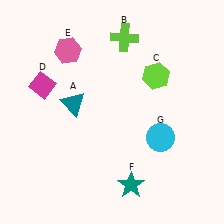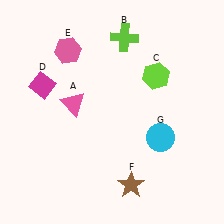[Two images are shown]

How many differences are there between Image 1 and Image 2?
There are 2 differences between the two images.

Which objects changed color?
A changed from teal to pink. F changed from teal to brown.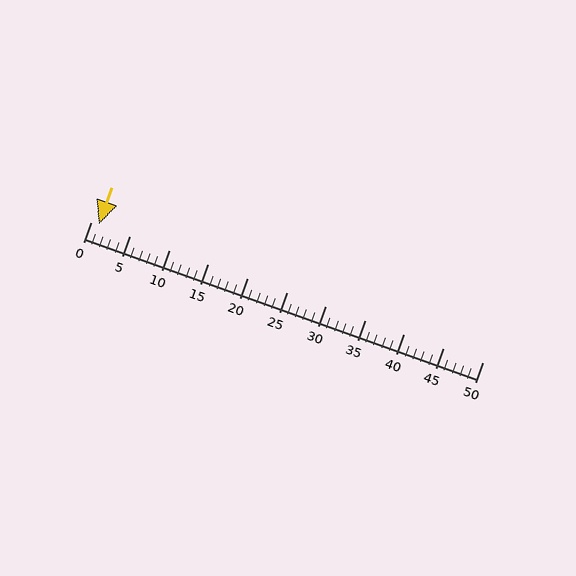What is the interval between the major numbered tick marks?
The major tick marks are spaced 5 units apart.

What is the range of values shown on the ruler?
The ruler shows values from 0 to 50.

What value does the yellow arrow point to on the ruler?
The yellow arrow points to approximately 1.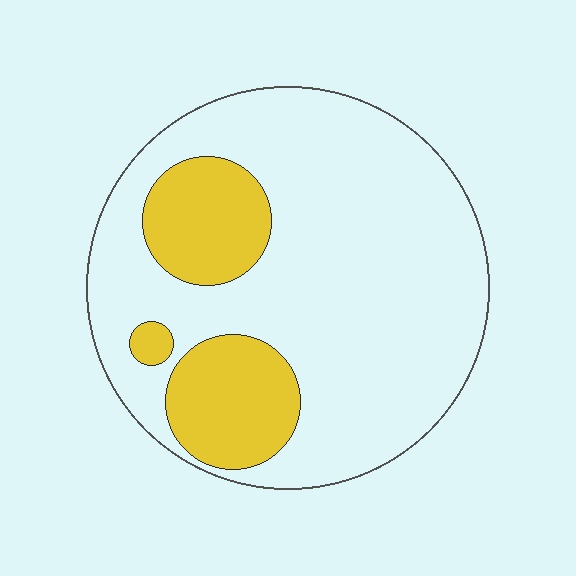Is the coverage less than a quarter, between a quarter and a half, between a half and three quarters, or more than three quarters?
Less than a quarter.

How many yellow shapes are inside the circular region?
3.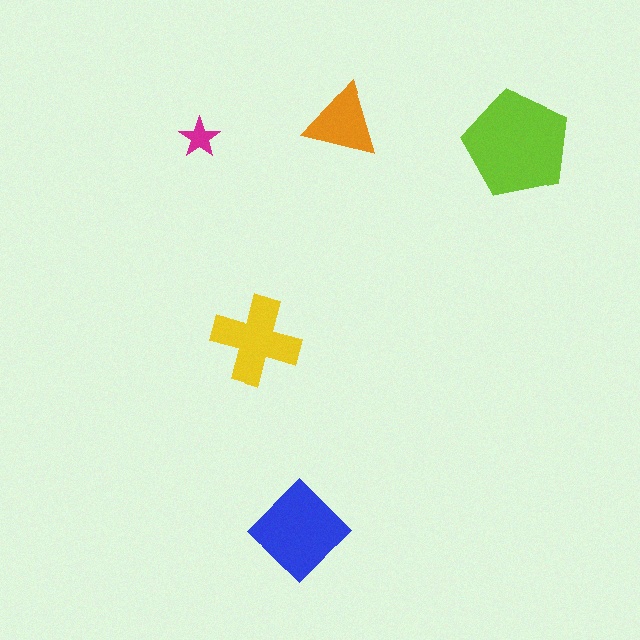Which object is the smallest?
The magenta star.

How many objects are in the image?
There are 5 objects in the image.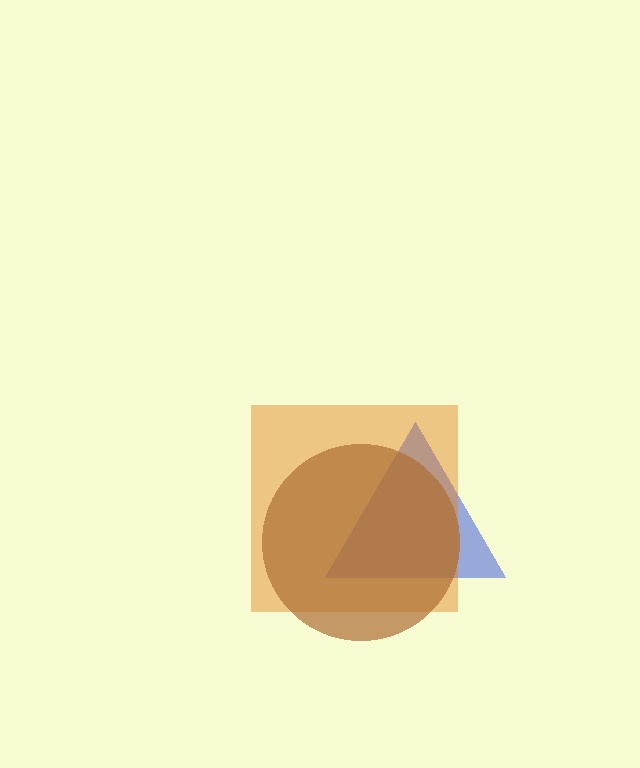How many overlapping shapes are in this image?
There are 3 overlapping shapes in the image.